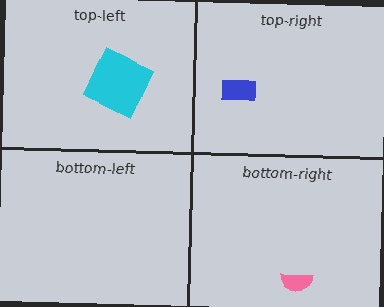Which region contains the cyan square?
The top-left region.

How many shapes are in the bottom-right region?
1.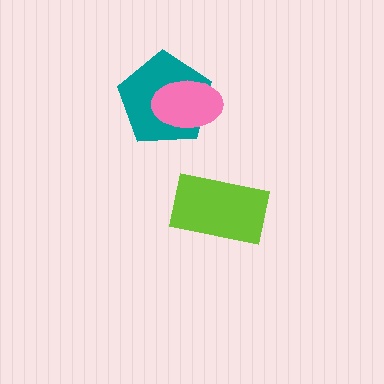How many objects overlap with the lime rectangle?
0 objects overlap with the lime rectangle.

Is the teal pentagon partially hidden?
Yes, it is partially covered by another shape.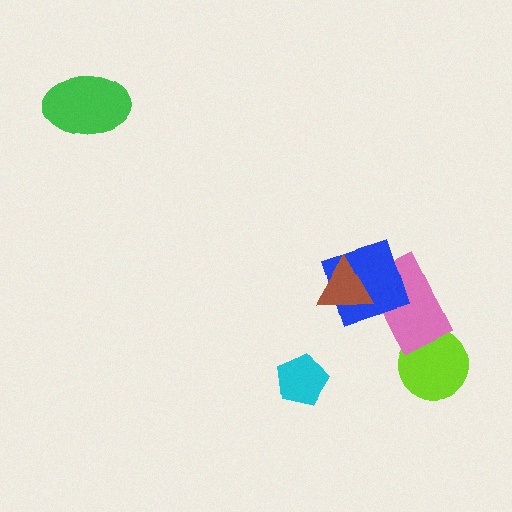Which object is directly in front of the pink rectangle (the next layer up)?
The blue diamond is directly in front of the pink rectangle.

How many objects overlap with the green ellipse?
0 objects overlap with the green ellipse.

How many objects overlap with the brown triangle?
2 objects overlap with the brown triangle.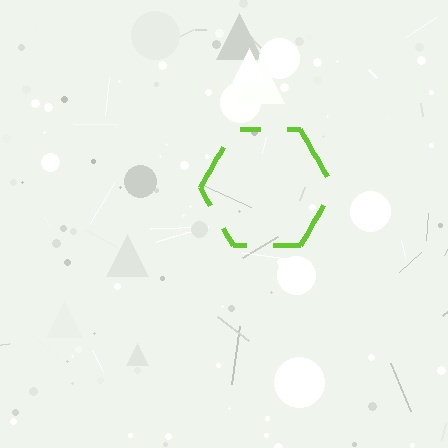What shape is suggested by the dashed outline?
The dashed outline suggests a hexagon.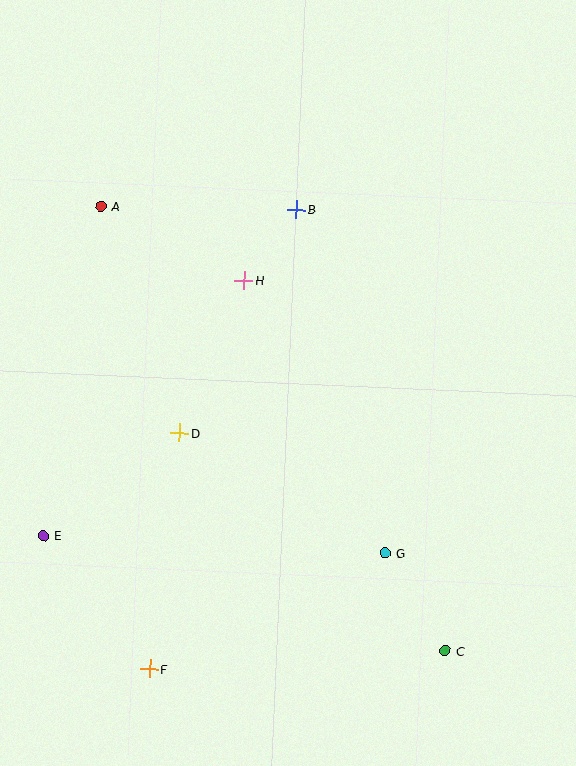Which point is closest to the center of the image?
Point H at (244, 280) is closest to the center.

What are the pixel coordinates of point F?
Point F is at (149, 669).